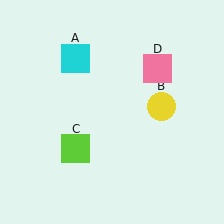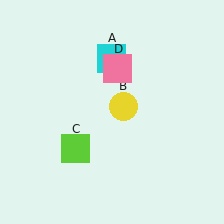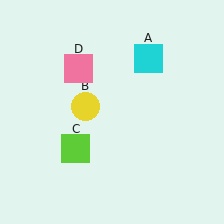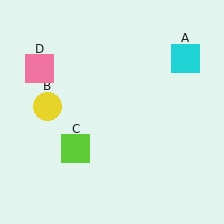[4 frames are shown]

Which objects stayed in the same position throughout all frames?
Lime square (object C) remained stationary.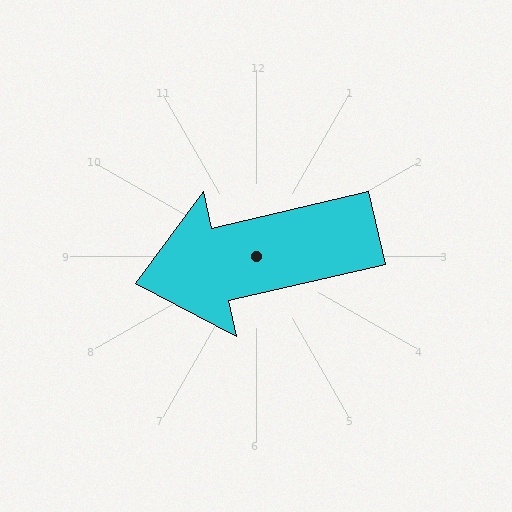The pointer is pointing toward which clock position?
Roughly 9 o'clock.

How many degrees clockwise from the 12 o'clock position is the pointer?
Approximately 257 degrees.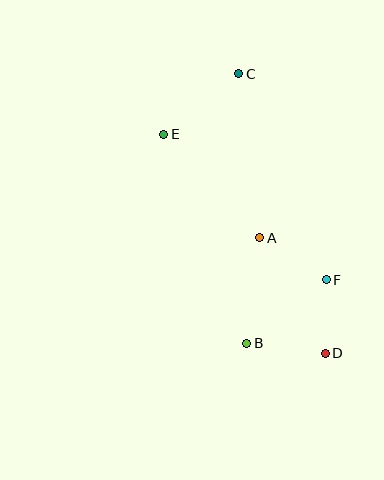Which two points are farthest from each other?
Points C and D are farthest from each other.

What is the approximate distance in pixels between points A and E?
The distance between A and E is approximately 141 pixels.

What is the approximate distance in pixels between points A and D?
The distance between A and D is approximately 133 pixels.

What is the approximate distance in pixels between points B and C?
The distance between B and C is approximately 270 pixels.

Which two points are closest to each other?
Points D and F are closest to each other.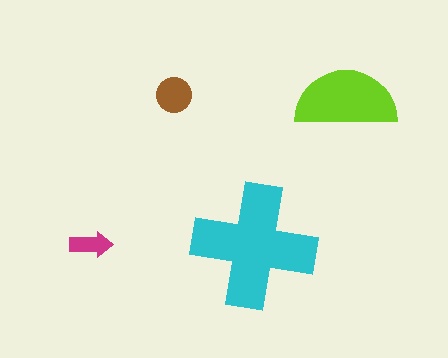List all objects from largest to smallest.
The cyan cross, the lime semicircle, the brown circle, the magenta arrow.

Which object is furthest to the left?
The magenta arrow is leftmost.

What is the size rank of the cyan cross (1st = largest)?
1st.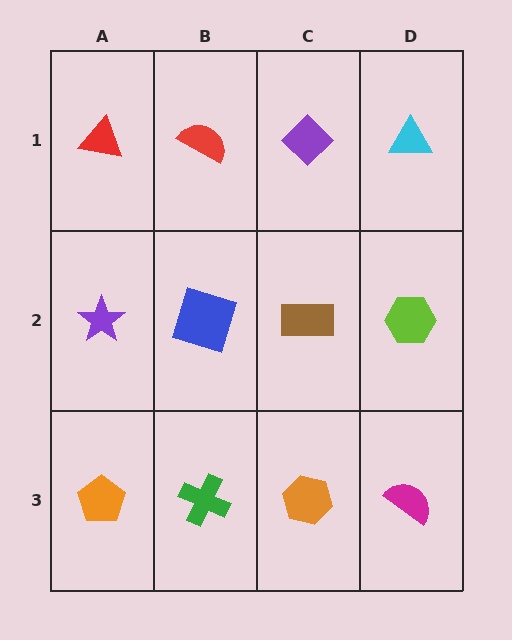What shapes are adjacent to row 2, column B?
A red semicircle (row 1, column B), a green cross (row 3, column B), a purple star (row 2, column A), a brown rectangle (row 2, column C).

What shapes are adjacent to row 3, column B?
A blue square (row 2, column B), an orange pentagon (row 3, column A), an orange hexagon (row 3, column C).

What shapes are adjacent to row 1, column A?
A purple star (row 2, column A), a red semicircle (row 1, column B).